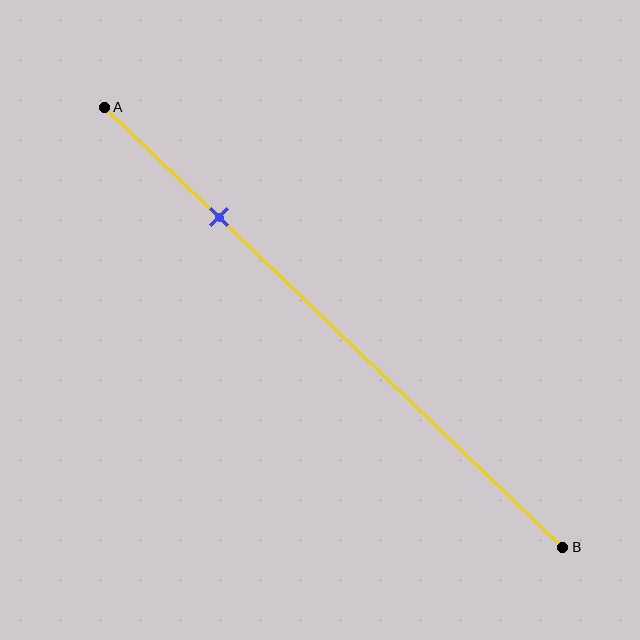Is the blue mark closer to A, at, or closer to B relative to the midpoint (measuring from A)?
The blue mark is closer to point A than the midpoint of segment AB.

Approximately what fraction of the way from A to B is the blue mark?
The blue mark is approximately 25% of the way from A to B.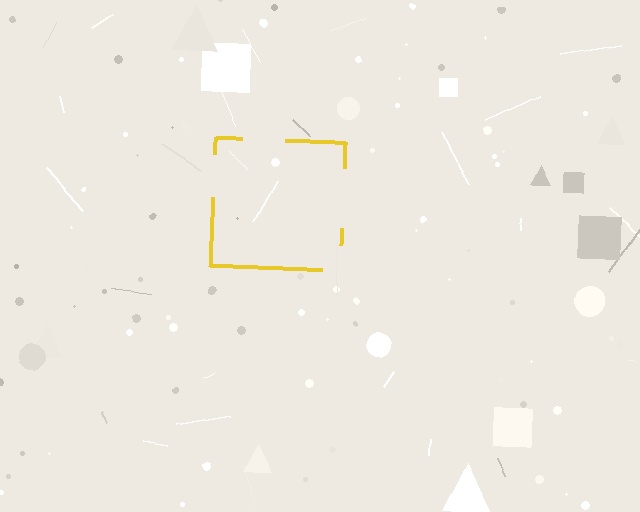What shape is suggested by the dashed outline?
The dashed outline suggests a square.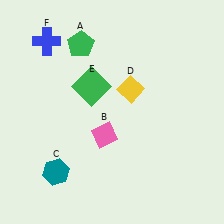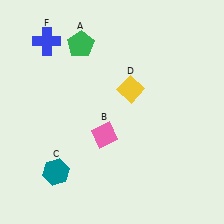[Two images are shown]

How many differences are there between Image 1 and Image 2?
There is 1 difference between the two images.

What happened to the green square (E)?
The green square (E) was removed in Image 2. It was in the top-left area of Image 1.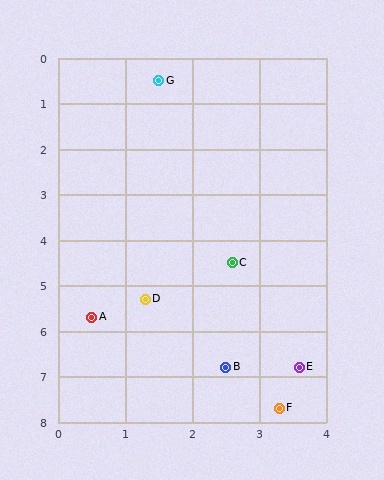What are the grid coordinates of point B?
Point B is at approximately (2.5, 6.8).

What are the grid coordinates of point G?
Point G is at approximately (1.5, 0.5).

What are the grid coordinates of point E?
Point E is at approximately (3.6, 6.8).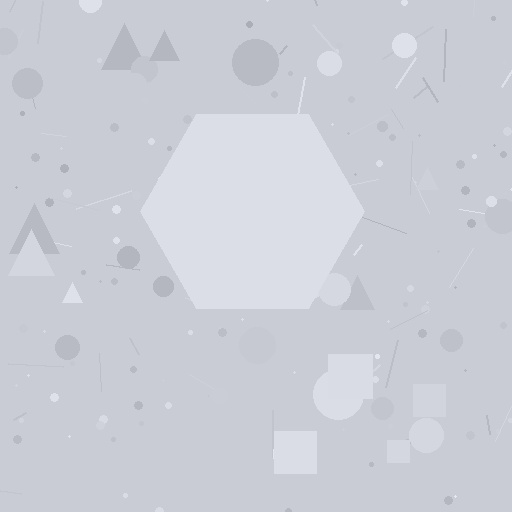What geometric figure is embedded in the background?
A hexagon is embedded in the background.